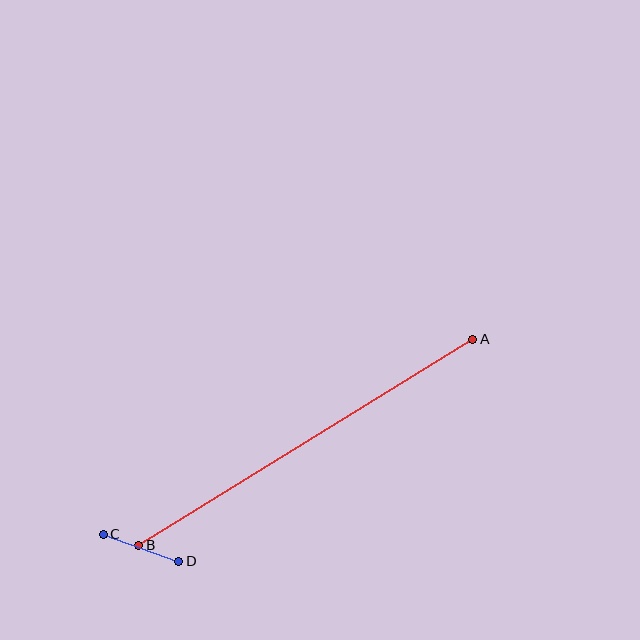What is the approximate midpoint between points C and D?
The midpoint is at approximately (141, 548) pixels.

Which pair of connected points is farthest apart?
Points A and B are farthest apart.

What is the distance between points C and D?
The distance is approximately 80 pixels.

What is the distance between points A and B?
The distance is approximately 392 pixels.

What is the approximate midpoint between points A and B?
The midpoint is at approximately (306, 442) pixels.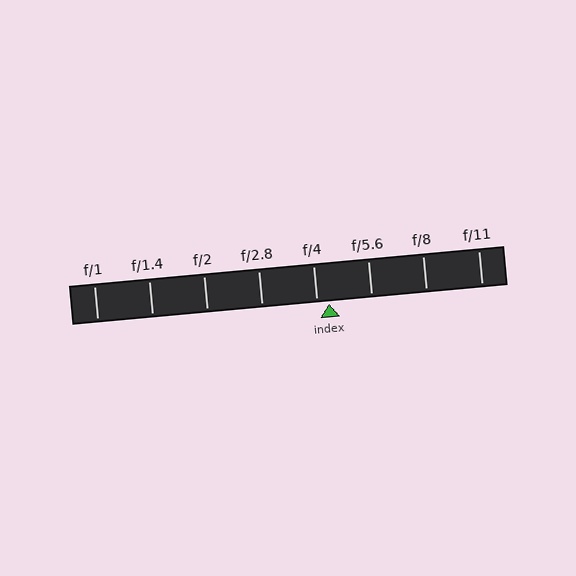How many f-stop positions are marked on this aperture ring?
There are 8 f-stop positions marked.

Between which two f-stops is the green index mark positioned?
The index mark is between f/4 and f/5.6.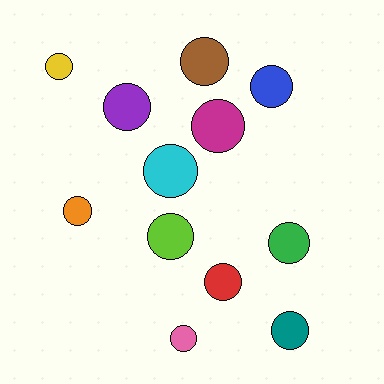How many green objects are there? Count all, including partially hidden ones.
There is 1 green object.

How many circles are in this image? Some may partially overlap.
There are 12 circles.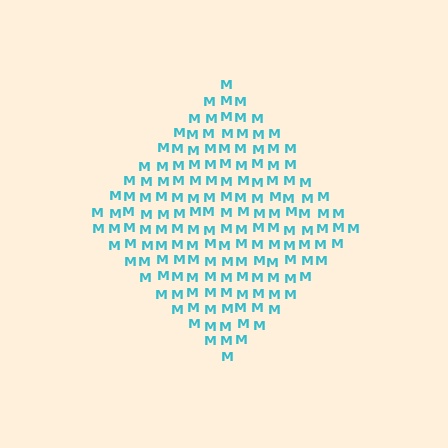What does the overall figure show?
The overall figure shows a diamond.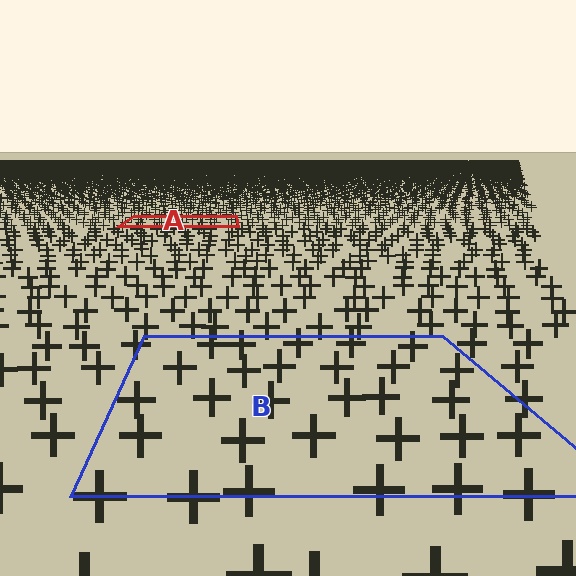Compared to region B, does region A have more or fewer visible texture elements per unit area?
Region A has more texture elements per unit area — they are packed more densely because it is farther away.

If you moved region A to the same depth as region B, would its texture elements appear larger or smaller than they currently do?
They would appear larger. At a closer depth, the same texture elements are projected at a bigger on-screen size.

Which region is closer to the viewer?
Region B is closer. The texture elements there are larger and more spread out.